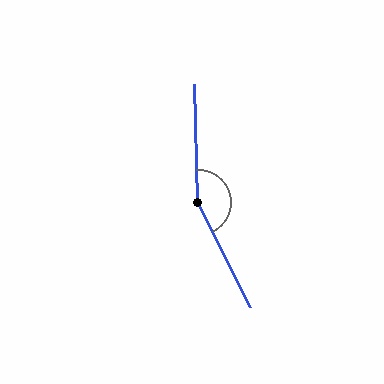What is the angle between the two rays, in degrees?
Approximately 155 degrees.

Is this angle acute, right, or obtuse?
It is obtuse.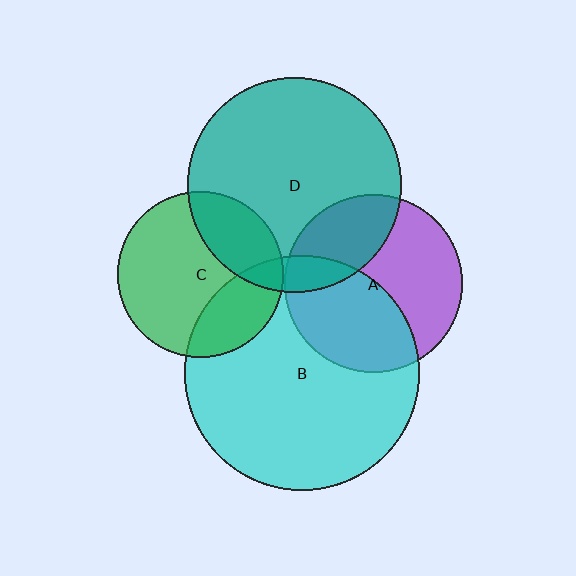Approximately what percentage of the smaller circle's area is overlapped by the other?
Approximately 10%.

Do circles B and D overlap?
Yes.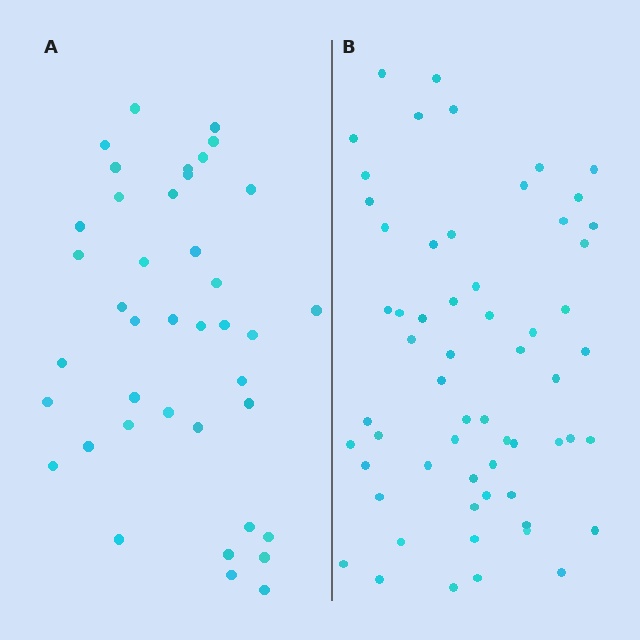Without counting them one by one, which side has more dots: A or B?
Region B (the right region) has more dots.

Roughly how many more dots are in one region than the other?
Region B has approximately 20 more dots than region A.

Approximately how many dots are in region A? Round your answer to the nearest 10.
About 40 dots.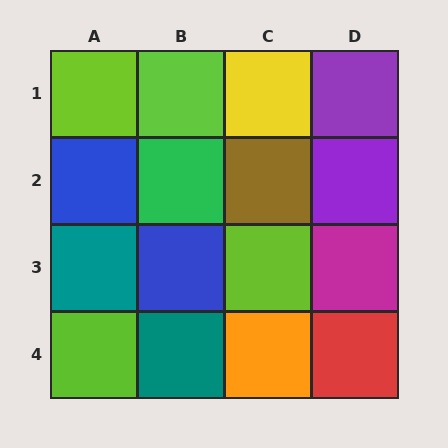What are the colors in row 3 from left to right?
Teal, blue, lime, magenta.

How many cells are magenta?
1 cell is magenta.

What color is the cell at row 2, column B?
Green.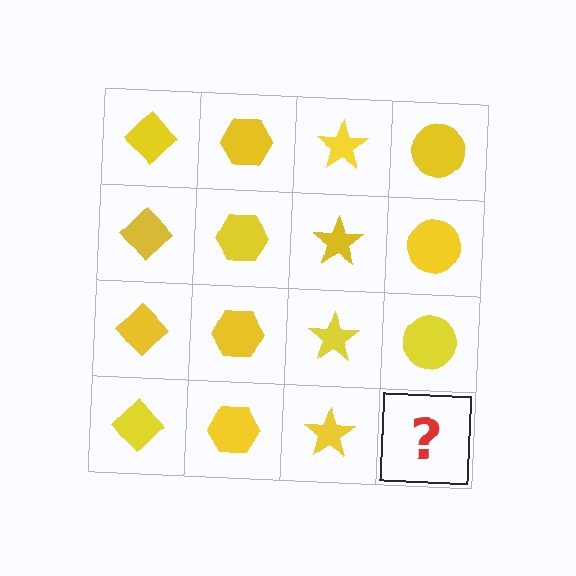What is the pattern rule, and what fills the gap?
The rule is that each column has a consistent shape. The gap should be filled with a yellow circle.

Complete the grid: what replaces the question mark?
The question mark should be replaced with a yellow circle.